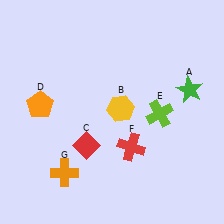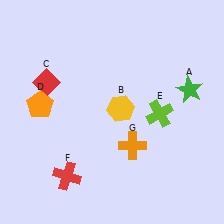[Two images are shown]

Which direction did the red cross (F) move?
The red cross (F) moved left.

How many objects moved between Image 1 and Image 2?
3 objects moved between the two images.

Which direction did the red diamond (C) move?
The red diamond (C) moved up.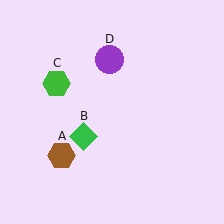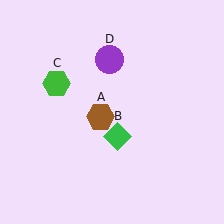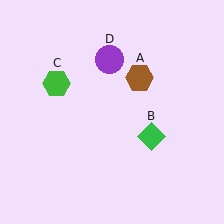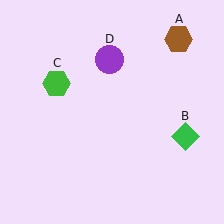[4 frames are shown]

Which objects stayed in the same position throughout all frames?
Green hexagon (object C) and purple circle (object D) remained stationary.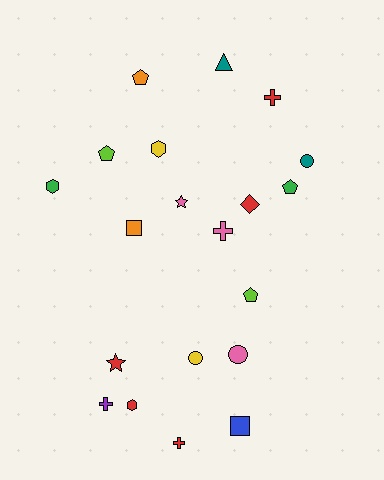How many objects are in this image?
There are 20 objects.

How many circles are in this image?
There are 3 circles.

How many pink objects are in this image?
There are 3 pink objects.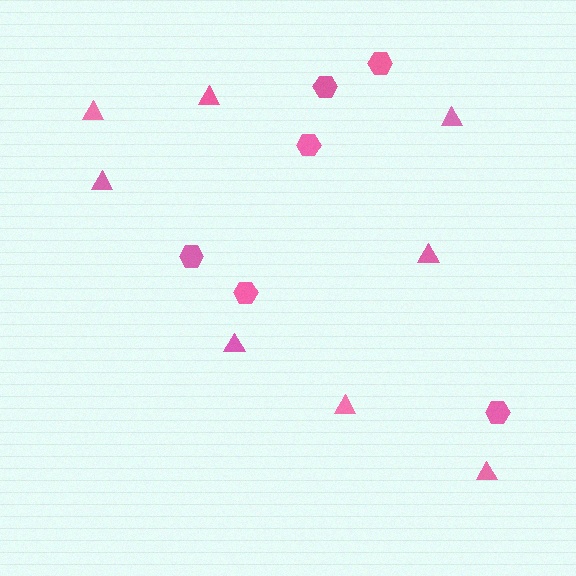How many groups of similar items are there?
There are 2 groups: one group of hexagons (6) and one group of triangles (8).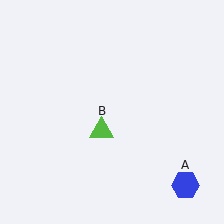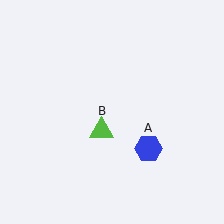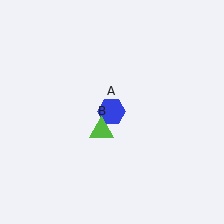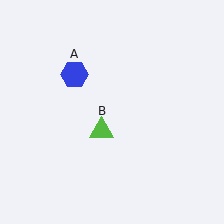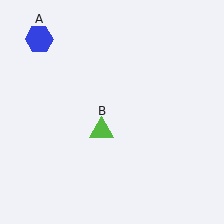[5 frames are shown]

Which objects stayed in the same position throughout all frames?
Lime triangle (object B) remained stationary.